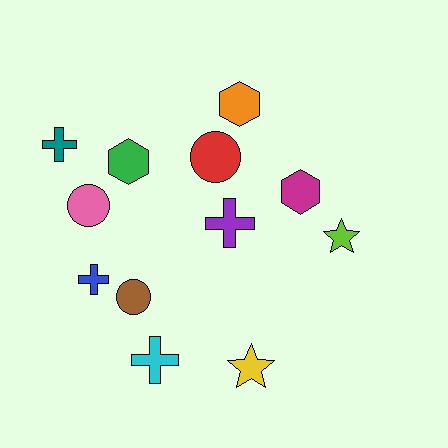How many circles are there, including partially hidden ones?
There are 3 circles.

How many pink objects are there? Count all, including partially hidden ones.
There is 1 pink object.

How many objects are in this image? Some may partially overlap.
There are 12 objects.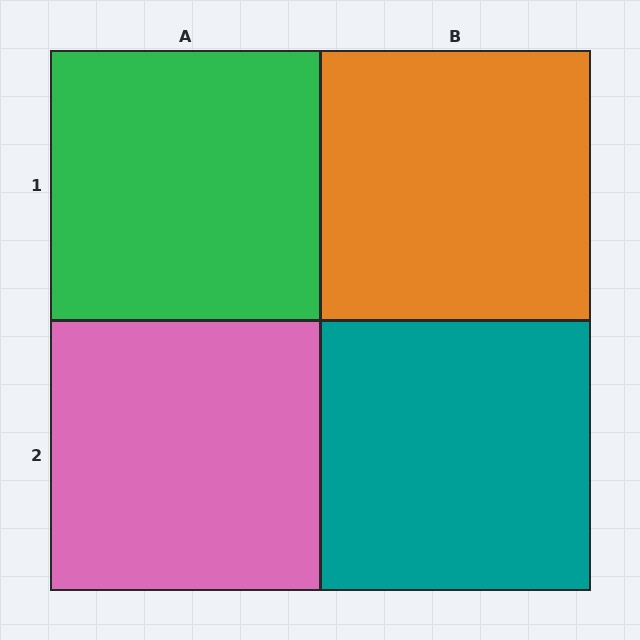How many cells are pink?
1 cell is pink.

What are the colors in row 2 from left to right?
Pink, teal.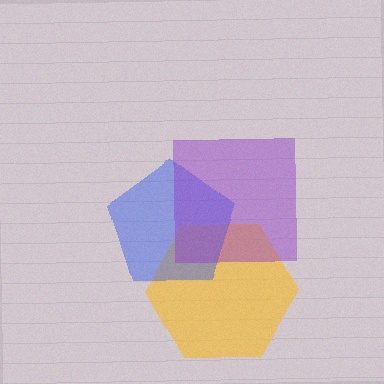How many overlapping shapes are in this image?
There are 3 overlapping shapes in the image.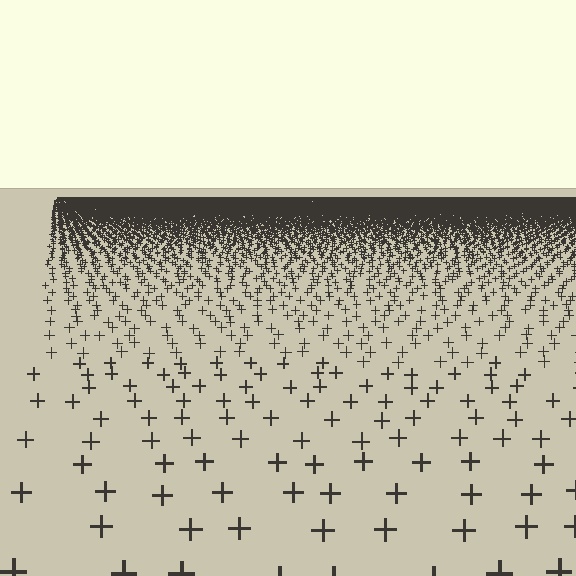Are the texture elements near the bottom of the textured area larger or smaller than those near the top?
Larger. Near the bottom, elements are closer to the viewer and appear at a bigger on-screen size.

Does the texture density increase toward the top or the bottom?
Density increases toward the top.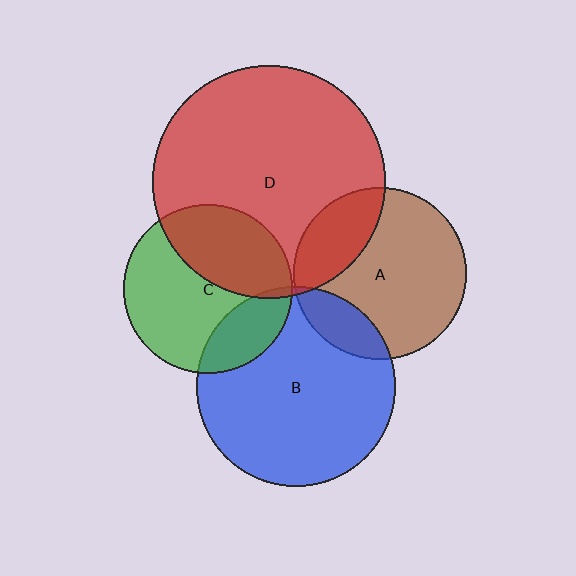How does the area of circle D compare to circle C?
Approximately 1.9 times.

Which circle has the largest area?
Circle D (red).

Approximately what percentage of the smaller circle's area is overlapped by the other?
Approximately 20%.